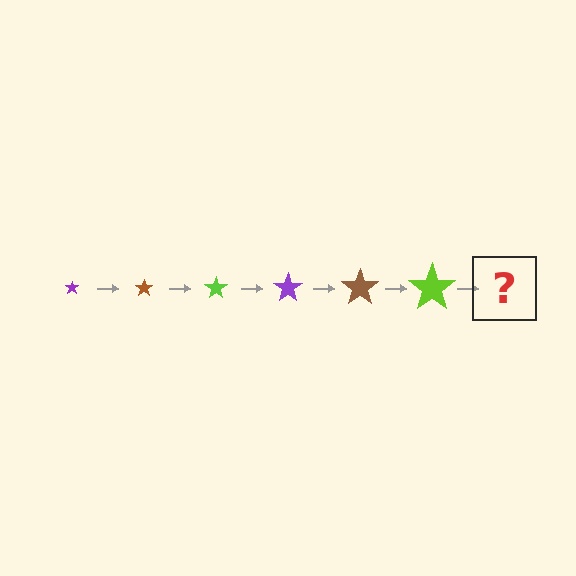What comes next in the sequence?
The next element should be a purple star, larger than the previous one.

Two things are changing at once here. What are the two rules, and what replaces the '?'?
The two rules are that the star grows larger each step and the color cycles through purple, brown, and lime. The '?' should be a purple star, larger than the previous one.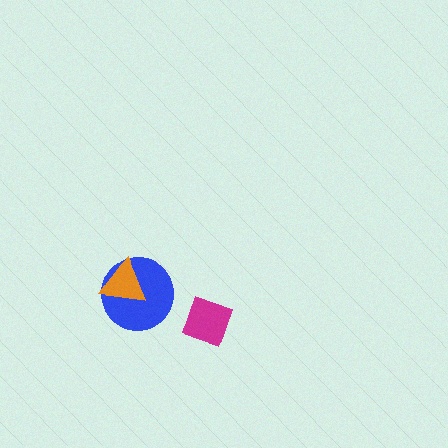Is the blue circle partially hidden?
Yes, it is partially covered by another shape.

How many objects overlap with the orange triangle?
1 object overlaps with the orange triangle.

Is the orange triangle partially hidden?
No, no other shape covers it.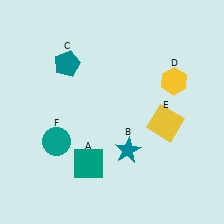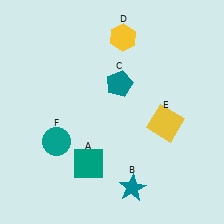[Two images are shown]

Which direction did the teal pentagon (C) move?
The teal pentagon (C) moved right.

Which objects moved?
The objects that moved are: the teal star (B), the teal pentagon (C), the yellow hexagon (D).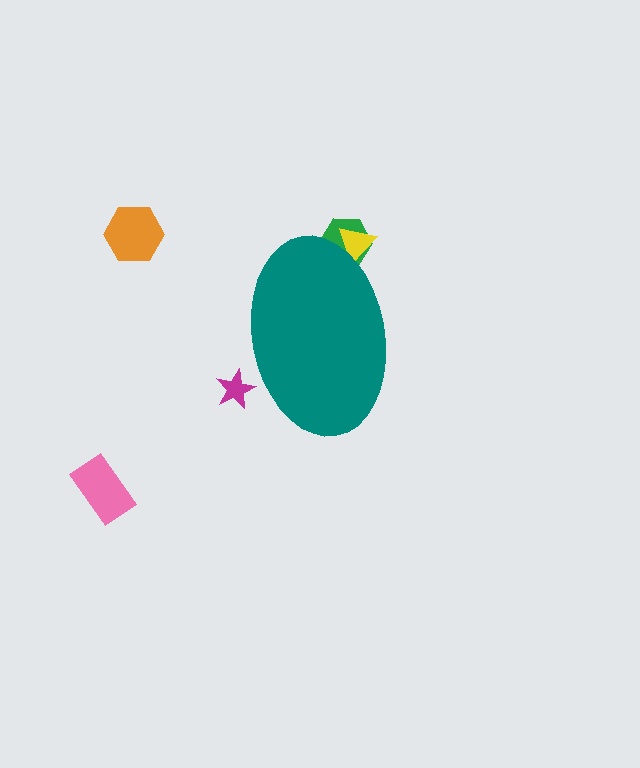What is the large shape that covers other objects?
A teal ellipse.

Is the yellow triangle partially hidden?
Yes, the yellow triangle is partially hidden behind the teal ellipse.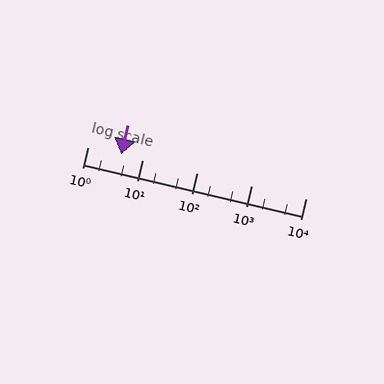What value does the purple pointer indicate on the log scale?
The pointer indicates approximately 4.1.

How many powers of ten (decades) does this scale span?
The scale spans 4 decades, from 1 to 10000.